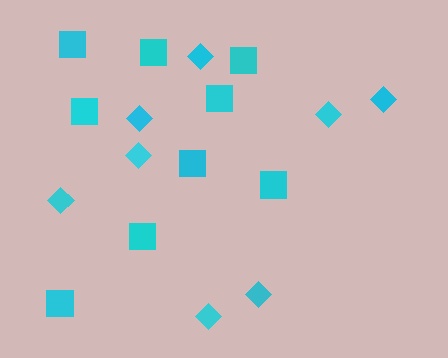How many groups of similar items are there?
There are 2 groups: one group of diamonds (8) and one group of squares (9).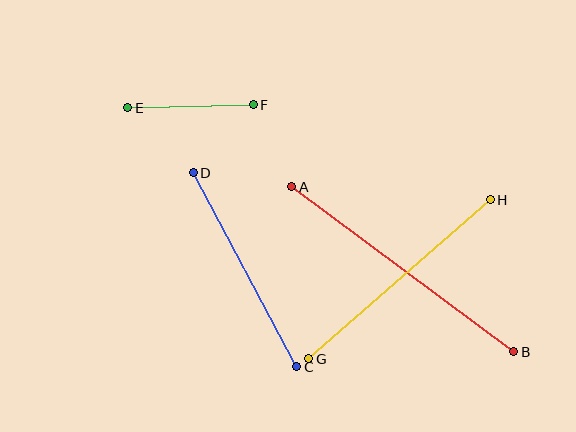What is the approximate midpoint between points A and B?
The midpoint is at approximately (403, 269) pixels.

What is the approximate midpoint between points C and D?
The midpoint is at approximately (245, 270) pixels.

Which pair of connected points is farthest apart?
Points A and B are farthest apart.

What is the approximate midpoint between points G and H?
The midpoint is at approximately (400, 279) pixels.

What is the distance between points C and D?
The distance is approximately 220 pixels.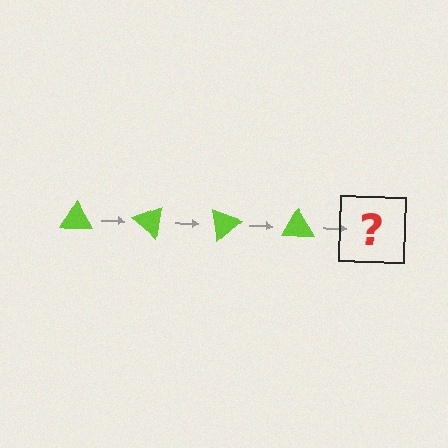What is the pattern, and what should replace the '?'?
The pattern is that the triangle rotates 40 degrees each step. The '?' should be a lime triangle rotated 160 degrees.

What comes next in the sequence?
The next element should be a lime triangle rotated 160 degrees.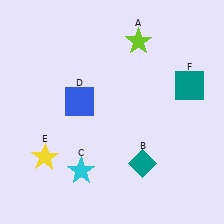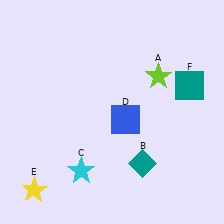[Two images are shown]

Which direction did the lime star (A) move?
The lime star (A) moved down.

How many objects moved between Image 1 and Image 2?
3 objects moved between the two images.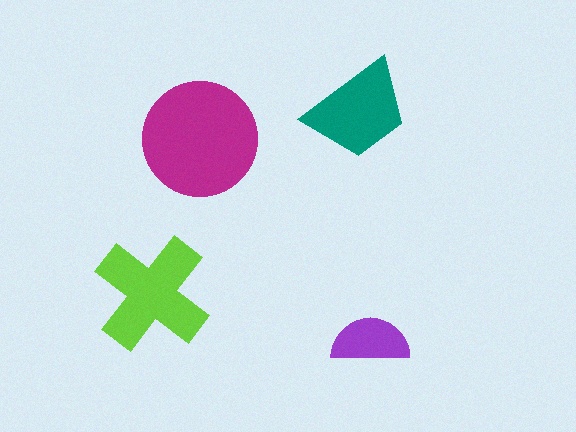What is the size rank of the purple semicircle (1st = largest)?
4th.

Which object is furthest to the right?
The purple semicircle is rightmost.